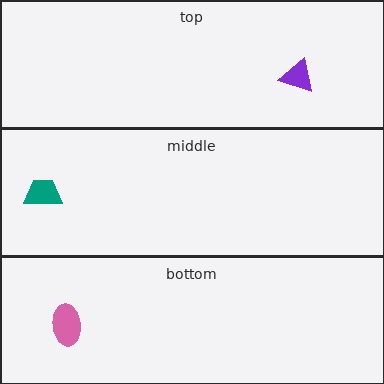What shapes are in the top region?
The purple triangle.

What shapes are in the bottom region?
The pink ellipse.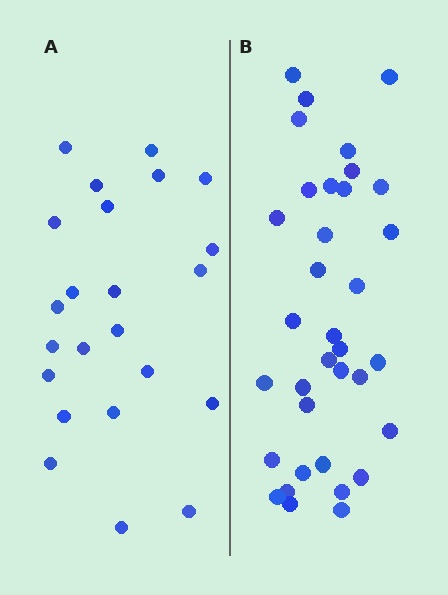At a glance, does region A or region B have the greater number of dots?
Region B (the right region) has more dots.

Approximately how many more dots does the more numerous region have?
Region B has roughly 12 or so more dots than region A.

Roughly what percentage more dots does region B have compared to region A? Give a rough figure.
About 50% more.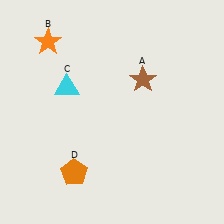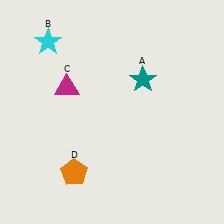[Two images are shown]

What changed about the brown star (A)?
In Image 1, A is brown. In Image 2, it changed to teal.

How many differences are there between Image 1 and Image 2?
There are 3 differences between the two images.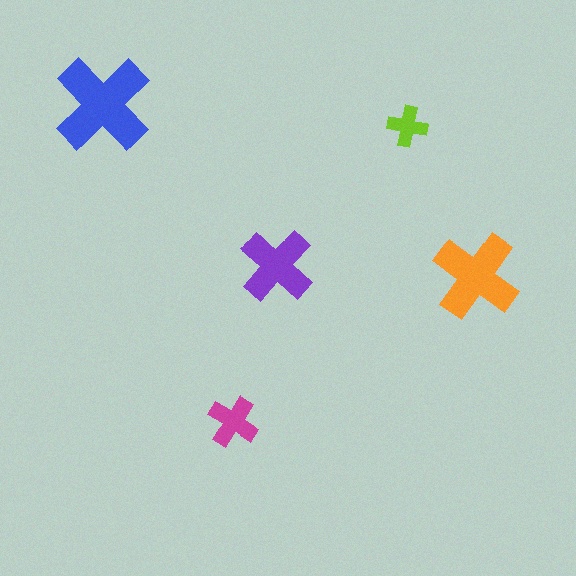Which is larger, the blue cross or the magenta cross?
The blue one.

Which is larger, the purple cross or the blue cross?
The blue one.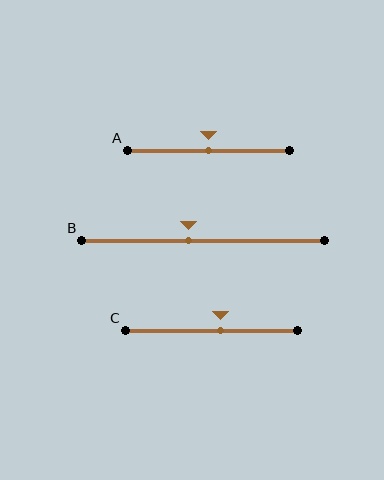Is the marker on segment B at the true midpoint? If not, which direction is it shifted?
No, the marker on segment B is shifted to the left by about 6% of the segment length.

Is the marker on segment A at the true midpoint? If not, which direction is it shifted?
Yes, the marker on segment A is at the true midpoint.